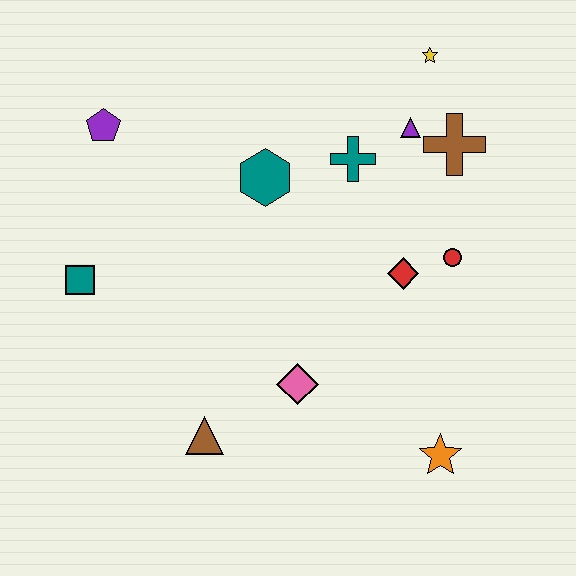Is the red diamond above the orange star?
Yes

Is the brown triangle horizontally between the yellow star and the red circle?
No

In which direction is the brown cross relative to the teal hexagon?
The brown cross is to the right of the teal hexagon.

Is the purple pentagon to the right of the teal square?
Yes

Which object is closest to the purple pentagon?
The teal square is closest to the purple pentagon.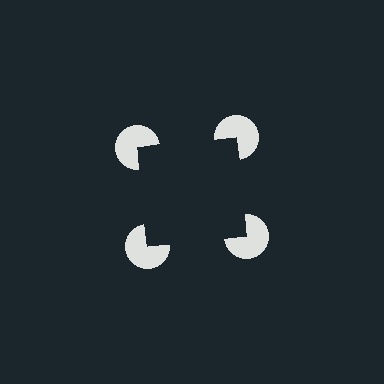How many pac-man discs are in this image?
There are 4 — one at each vertex of the illusory square.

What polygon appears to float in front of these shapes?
An illusory square — its edges are inferred from the aligned wedge cuts in the pac-man discs, not physically drawn.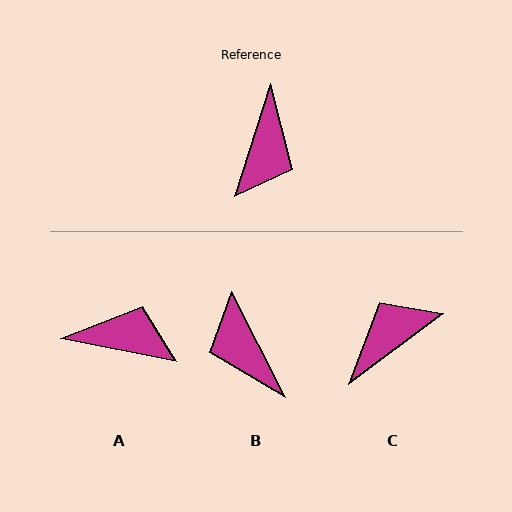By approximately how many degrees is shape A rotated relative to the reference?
Approximately 97 degrees counter-clockwise.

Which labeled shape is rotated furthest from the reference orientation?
C, about 145 degrees away.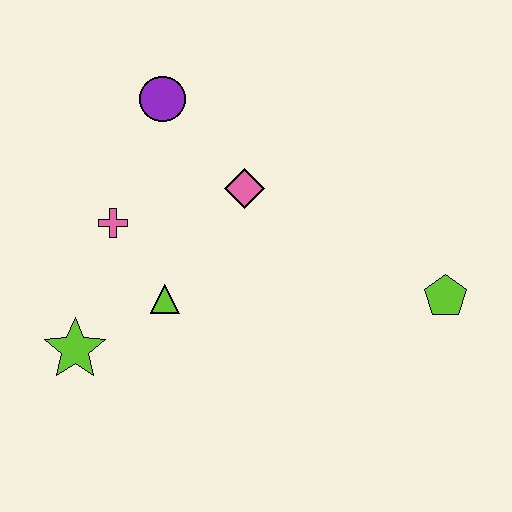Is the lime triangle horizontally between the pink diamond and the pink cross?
Yes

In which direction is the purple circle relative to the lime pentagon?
The purple circle is to the left of the lime pentagon.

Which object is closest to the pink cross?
The lime triangle is closest to the pink cross.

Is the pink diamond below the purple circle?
Yes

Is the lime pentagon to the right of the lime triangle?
Yes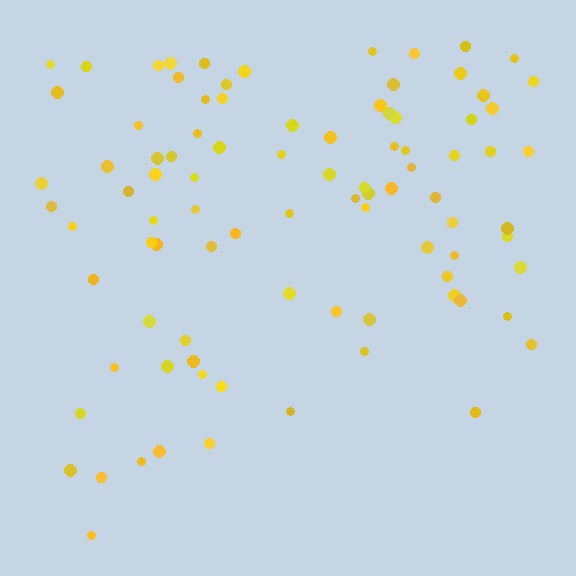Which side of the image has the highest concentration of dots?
The top.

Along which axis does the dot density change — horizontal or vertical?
Vertical.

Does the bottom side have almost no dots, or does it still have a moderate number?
Still a moderate number, just noticeably fewer than the top.